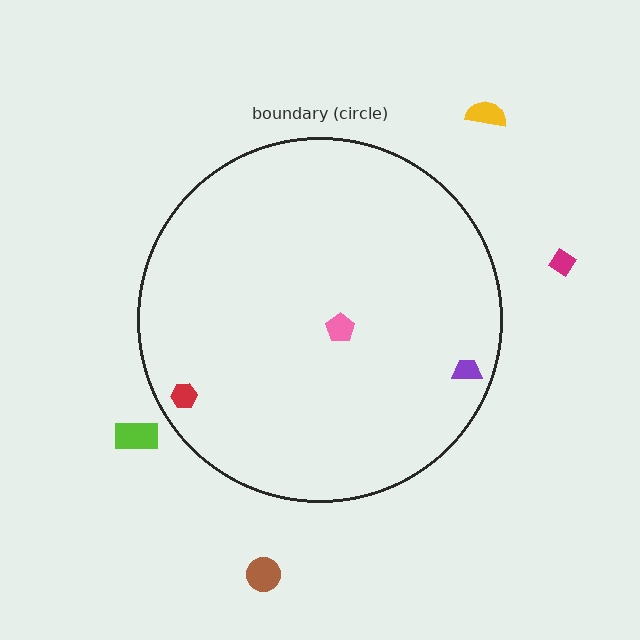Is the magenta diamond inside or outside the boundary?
Outside.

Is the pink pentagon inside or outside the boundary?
Inside.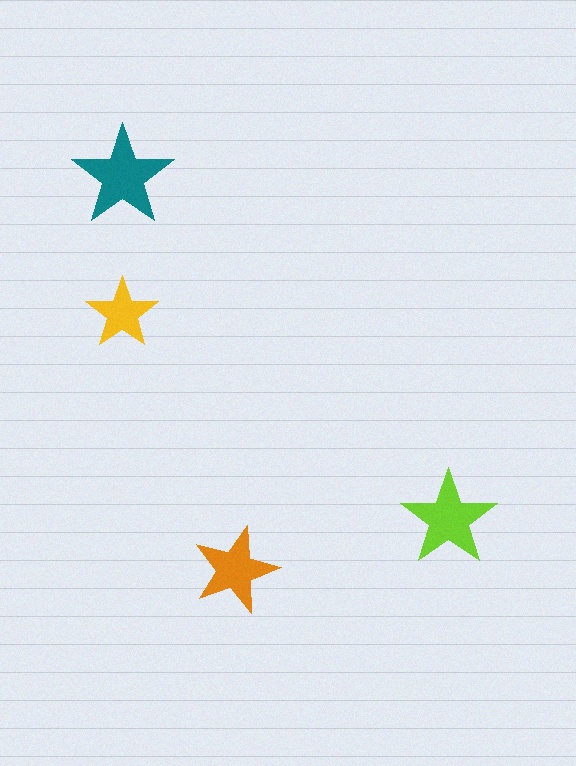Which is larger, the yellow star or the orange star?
The orange one.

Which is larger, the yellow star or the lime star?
The lime one.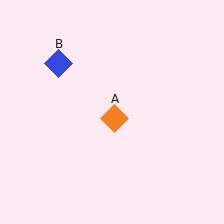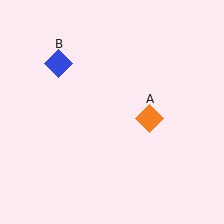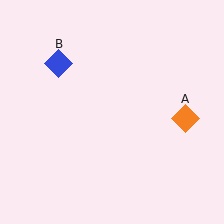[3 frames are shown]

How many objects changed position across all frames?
1 object changed position: orange diamond (object A).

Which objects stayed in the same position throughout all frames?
Blue diamond (object B) remained stationary.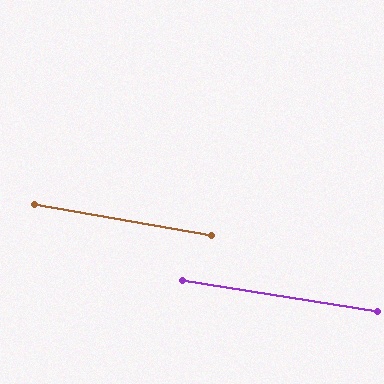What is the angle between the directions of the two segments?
Approximately 1 degree.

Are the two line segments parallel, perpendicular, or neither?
Parallel — their directions differ by only 0.8°.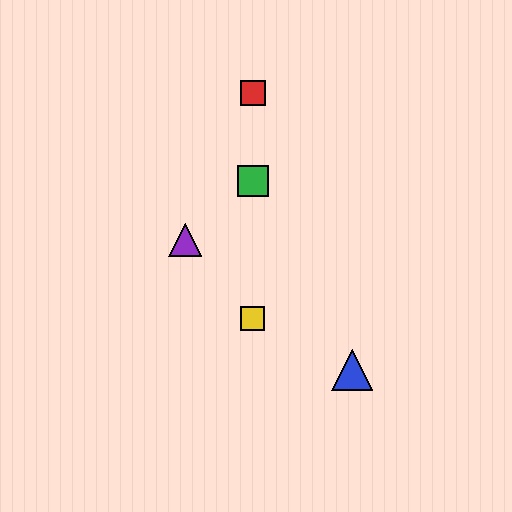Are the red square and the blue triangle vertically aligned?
No, the red square is at x≈253 and the blue triangle is at x≈352.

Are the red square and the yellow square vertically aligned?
Yes, both are at x≈253.